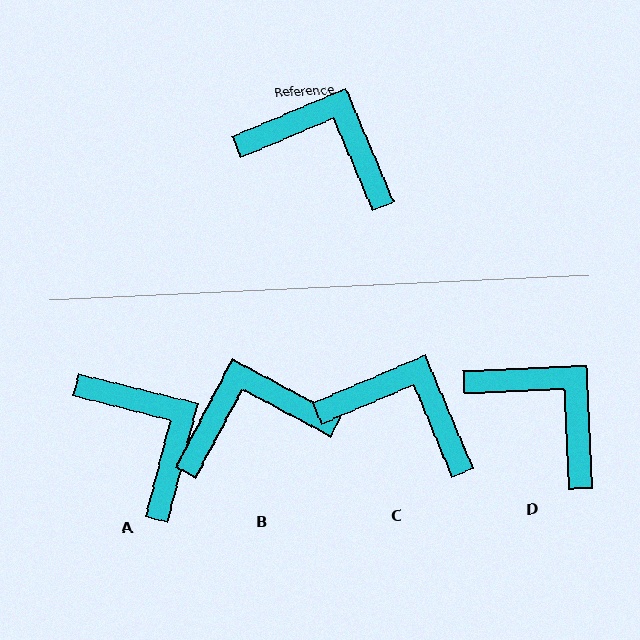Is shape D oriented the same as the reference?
No, it is off by about 20 degrees.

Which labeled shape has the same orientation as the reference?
C.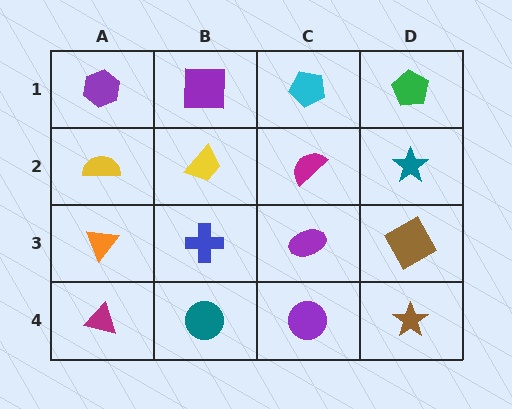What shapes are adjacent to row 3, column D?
A teal star (row 2, column D), a brown star (row 4, column D), a purple ellipse (row 3, column C).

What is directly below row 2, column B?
A blue cross.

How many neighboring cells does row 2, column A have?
3.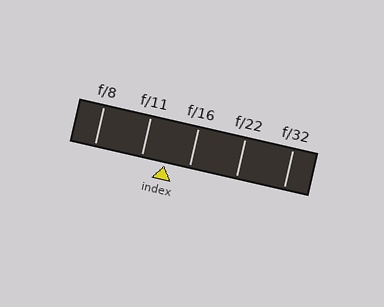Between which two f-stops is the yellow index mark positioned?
The index mark is between f/11 and f/16.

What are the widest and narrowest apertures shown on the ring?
The widest aperture shown is f/8 and the narrowest is f/32.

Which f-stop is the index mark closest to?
The index mark is closest to f/11.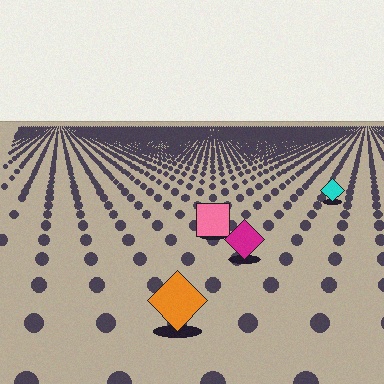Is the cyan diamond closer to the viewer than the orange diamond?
No. The orange diamond is closer — you can tell from the texture gradient: the ground texture is coarser near it.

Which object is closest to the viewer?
The orange diamond is closest. The texture marks near it are larger and more spread out.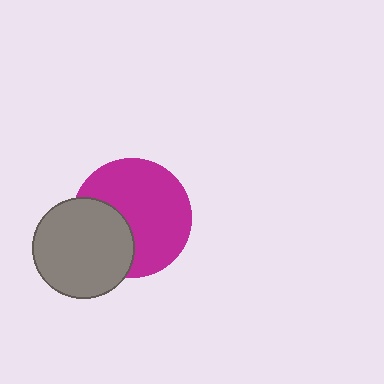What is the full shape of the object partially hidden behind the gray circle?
The partially hidden object is a magenta circle.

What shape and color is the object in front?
The object in front is a gray circle.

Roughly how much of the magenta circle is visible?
Most of it is visible (roughly 68%).